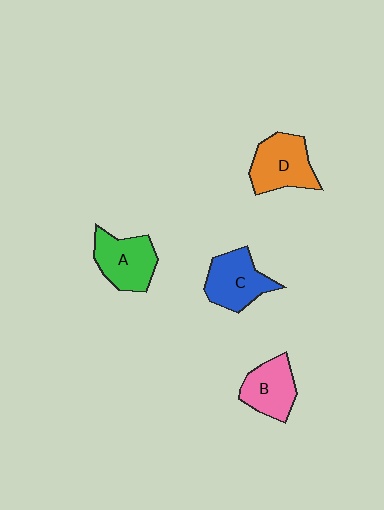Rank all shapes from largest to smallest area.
From largest to smallest: D (orange), C (blue), A (green), B (pink).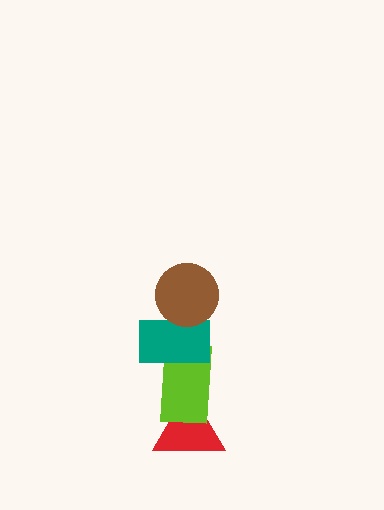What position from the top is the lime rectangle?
The lime rectangle is 3rd from the top.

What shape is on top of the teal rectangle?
The brown circle is on top of the teal rectangle.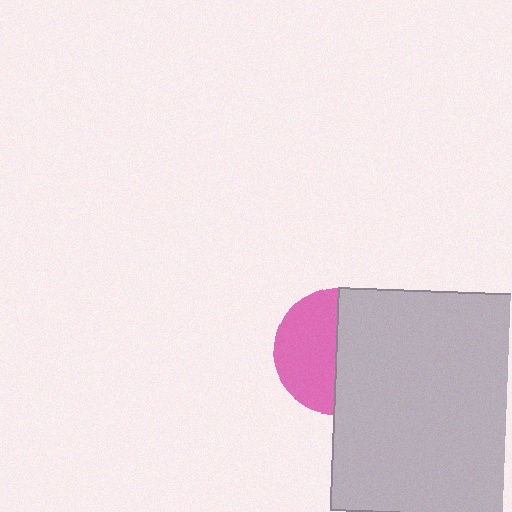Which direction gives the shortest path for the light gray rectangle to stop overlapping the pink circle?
Moving right gives the shortest separation.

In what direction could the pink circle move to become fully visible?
The pink circle could move left. That would shift it out from behind the light gray rectangle entirely.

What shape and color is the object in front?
The object in front is a light gray rectangle.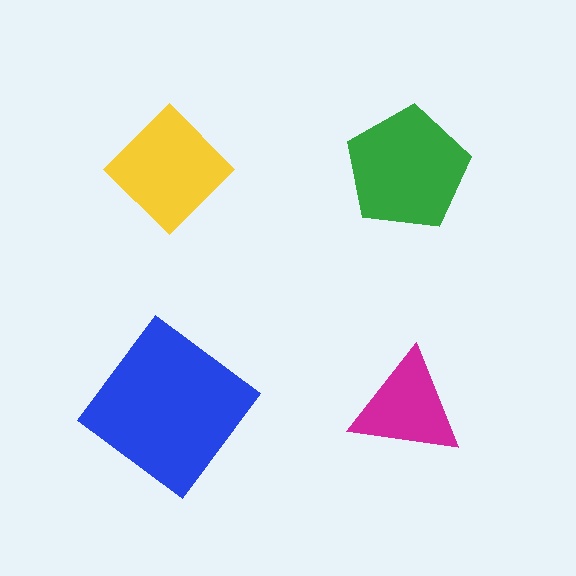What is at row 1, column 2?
A green pentagon.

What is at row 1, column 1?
A yellow diamond.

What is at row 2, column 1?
A blue diamond.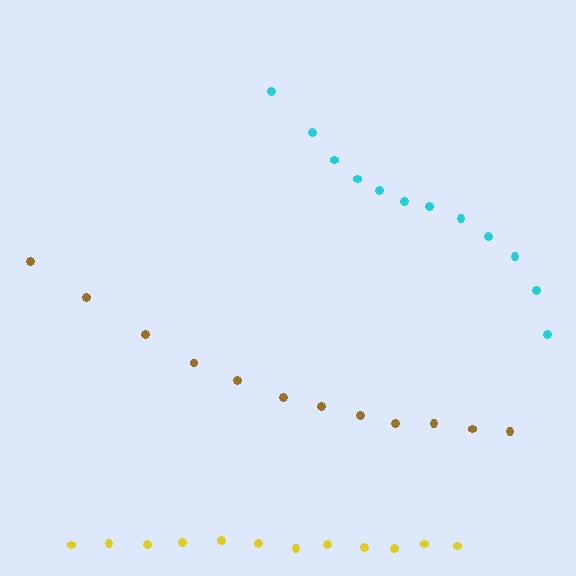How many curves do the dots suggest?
There are 3 distinct paths.